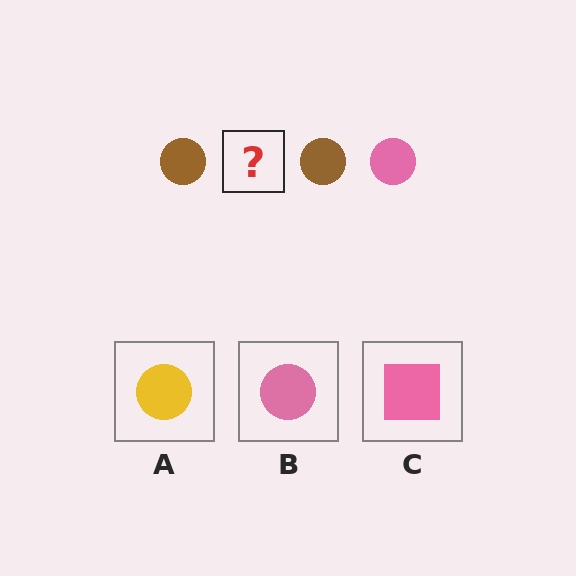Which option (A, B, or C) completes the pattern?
B.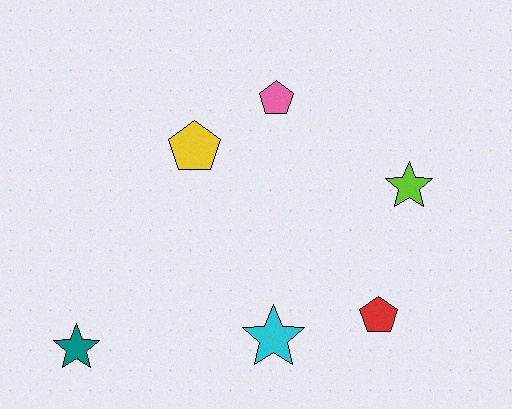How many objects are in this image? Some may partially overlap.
There are 6 objects.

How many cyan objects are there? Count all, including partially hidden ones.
There is 1 cyan object.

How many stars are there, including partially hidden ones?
There are 3 stars.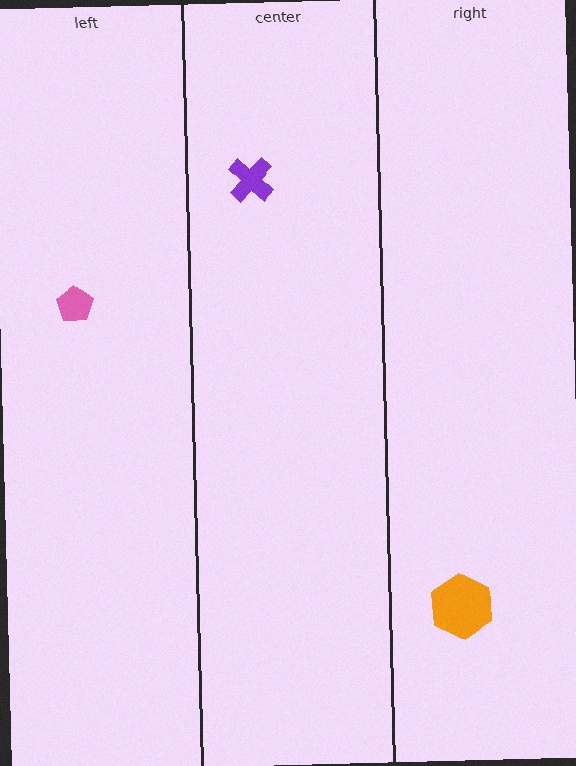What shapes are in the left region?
The pink pentagon.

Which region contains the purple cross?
The center region.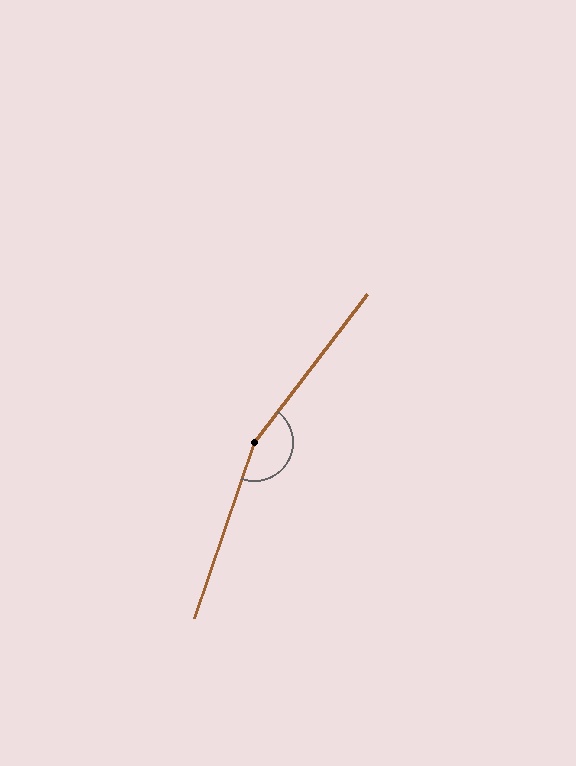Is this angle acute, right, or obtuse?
It is obtuse.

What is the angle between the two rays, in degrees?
Approximately 162 degrees.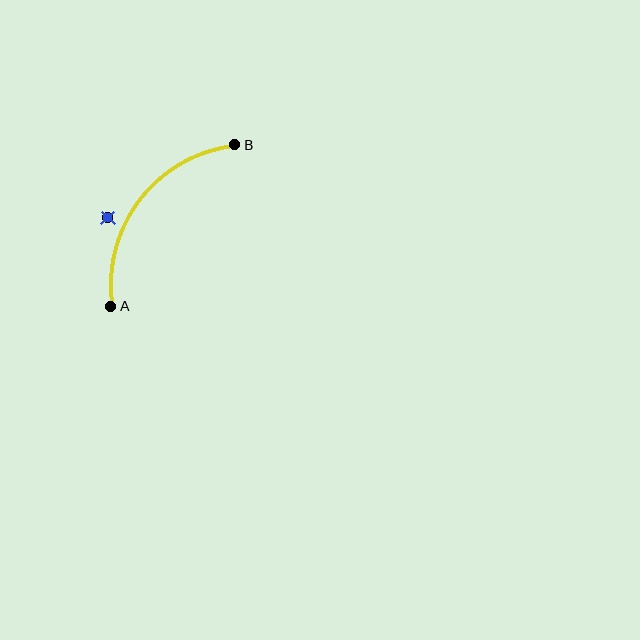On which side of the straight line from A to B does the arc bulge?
The arc bulges above and to the left of the straight line connecting A and B.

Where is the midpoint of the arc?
The arc midpoint is the point on the curve farthest from the straight line joining A and B. It sits above and to the left of that line.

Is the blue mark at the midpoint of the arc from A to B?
No — the blue mark does not lie on the arc at all. It sits slightly outside the curve.